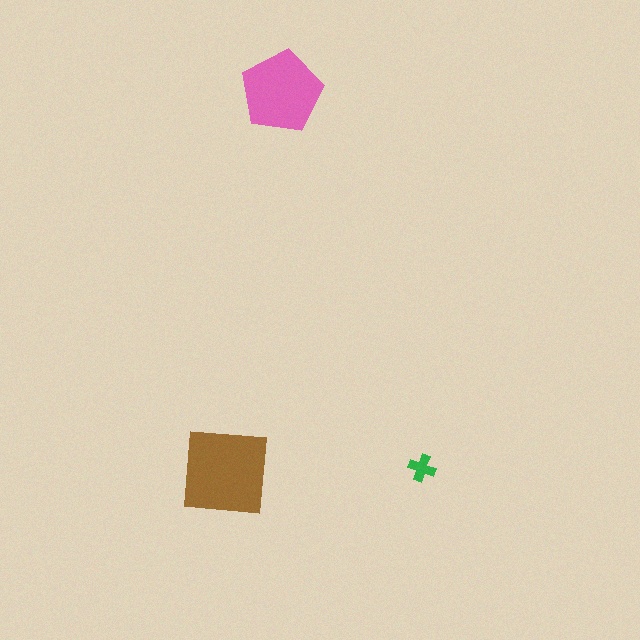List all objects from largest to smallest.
The brown square, the pink pentagon, the green cross.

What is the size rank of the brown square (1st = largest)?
1st.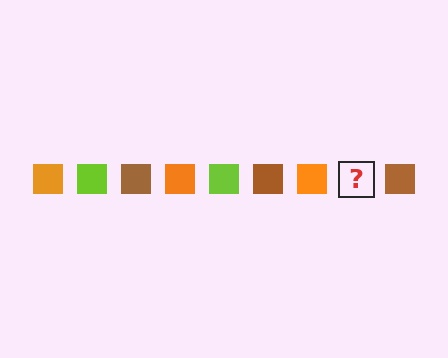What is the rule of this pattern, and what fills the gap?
The rule is that the pattern cycles through orange, lime, brown squares. The gap should be filled with a lime square.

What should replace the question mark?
The question mark should be replaced with a lime square.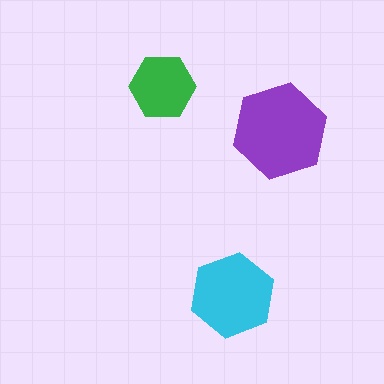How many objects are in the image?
There are 3 objects in the image.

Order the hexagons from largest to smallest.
the purple one, the cyan one, the green one.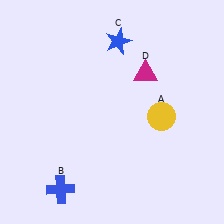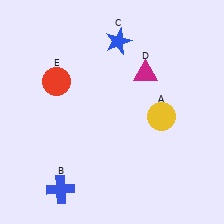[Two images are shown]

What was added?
A red circle (E) was added in Image 2.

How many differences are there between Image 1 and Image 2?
There is 1 difference between the two images.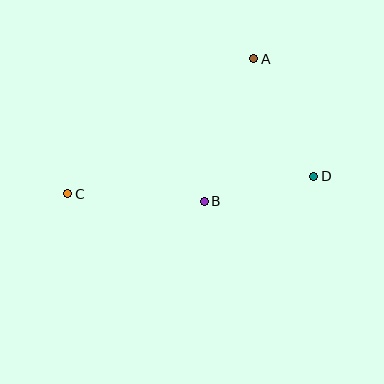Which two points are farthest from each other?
Points C and D are farthest from each other.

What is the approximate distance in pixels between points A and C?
The distance between A and C is approximately 230 pixels.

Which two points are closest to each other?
Points B and D are closest to each other.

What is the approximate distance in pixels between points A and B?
The distance between A and B is approximately 151 pixels.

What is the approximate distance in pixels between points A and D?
The distance between A and D is approximately 132 pixels.